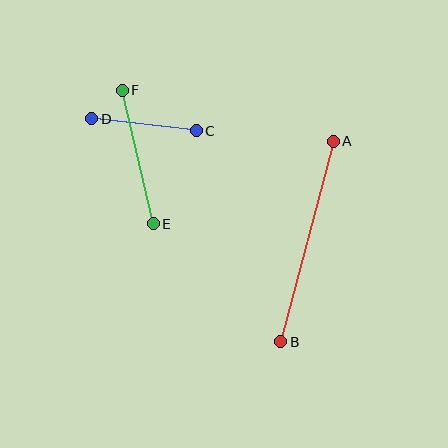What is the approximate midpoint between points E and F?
The midpoint is at approximately (138, 157) pixels.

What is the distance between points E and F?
The distance is approximately 137 pixels.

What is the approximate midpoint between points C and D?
The midpoint is at approximately (144, 125) pixels.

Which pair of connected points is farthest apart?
Points A and B are farthest apart.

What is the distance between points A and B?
The distance is approximately 207 pixels.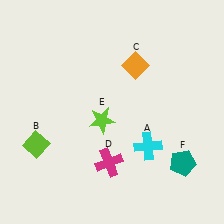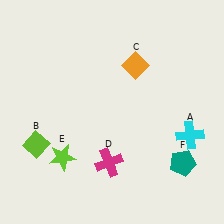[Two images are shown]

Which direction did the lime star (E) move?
The lime star (E) moved left.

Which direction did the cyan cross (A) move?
The cyan cross (A) moved right.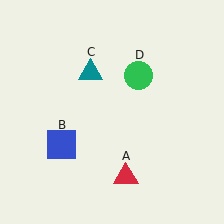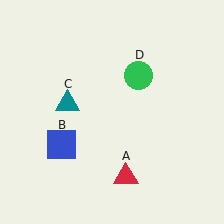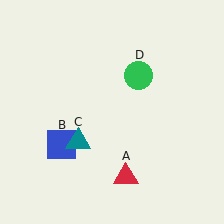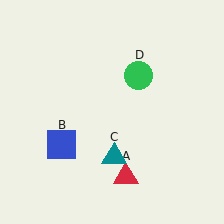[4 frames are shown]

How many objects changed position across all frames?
1 object changed position: teal triangle (object C).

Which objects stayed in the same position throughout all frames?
Red triangle (object A) and blue square (object B) and green circle (object D) remained stationary.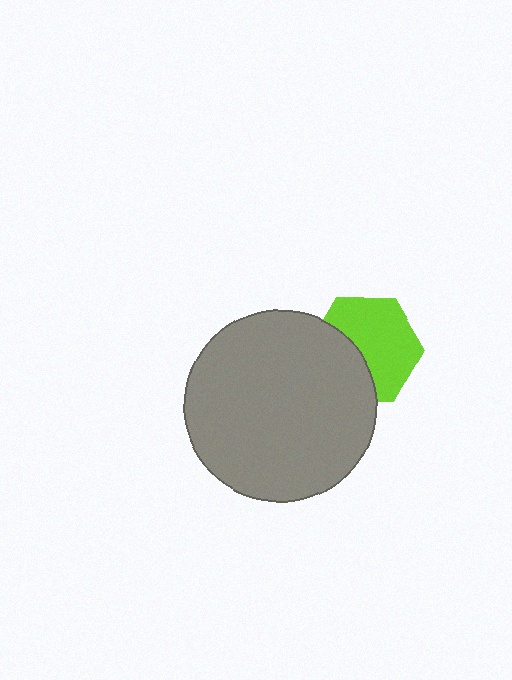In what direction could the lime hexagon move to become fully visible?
The lime hexagon could move right. That would shift it out from behind the gray circle entirely.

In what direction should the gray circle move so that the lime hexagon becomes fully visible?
The gray circle should move left. That is the shortest direction to clear the overlap and leave the lime hexagon fully visible.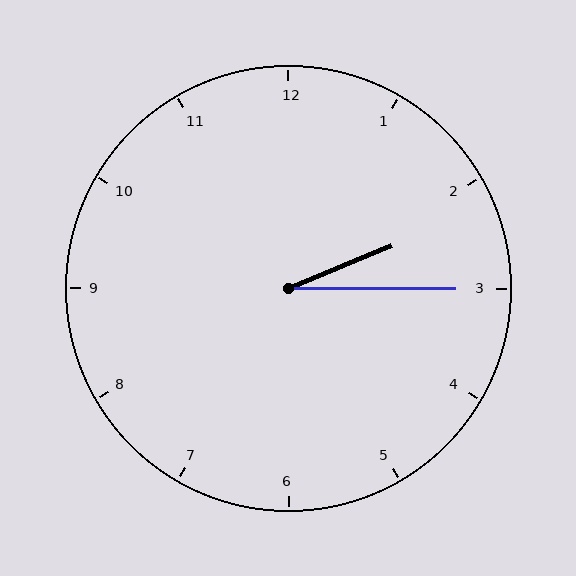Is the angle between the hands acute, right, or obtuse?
It is acute.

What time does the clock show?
2:15.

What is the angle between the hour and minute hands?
Approximately 22 degrees.